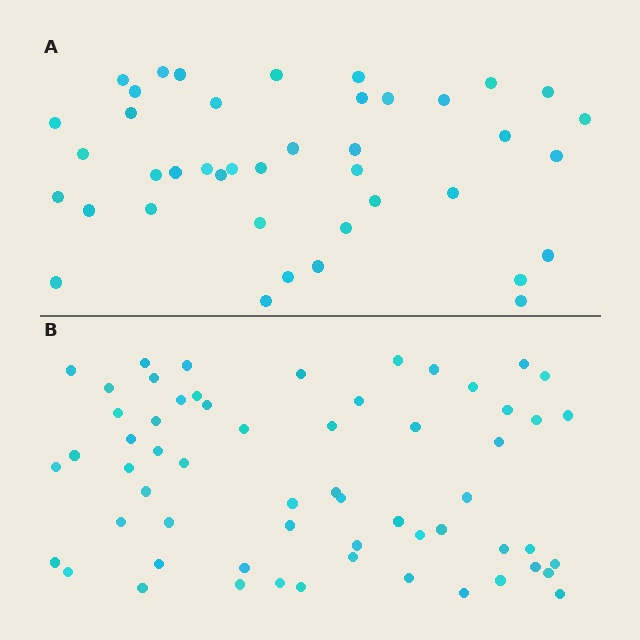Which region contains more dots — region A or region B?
Region B (the bottom region) has more dots.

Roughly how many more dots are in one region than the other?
Region B has approximately 20 more dots than region A.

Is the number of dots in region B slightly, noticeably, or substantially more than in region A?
Region B has substantially more. The ratio is roughly 1.5 to 1.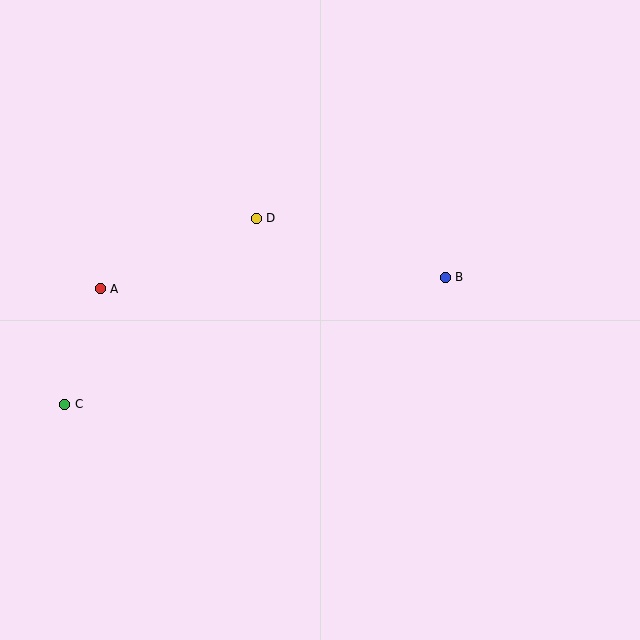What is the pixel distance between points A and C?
The distance between A and C is 121 pixels.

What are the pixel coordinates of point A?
Point A is at (100, 289).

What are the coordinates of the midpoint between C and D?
The midpoint between C and D is at (160, 311).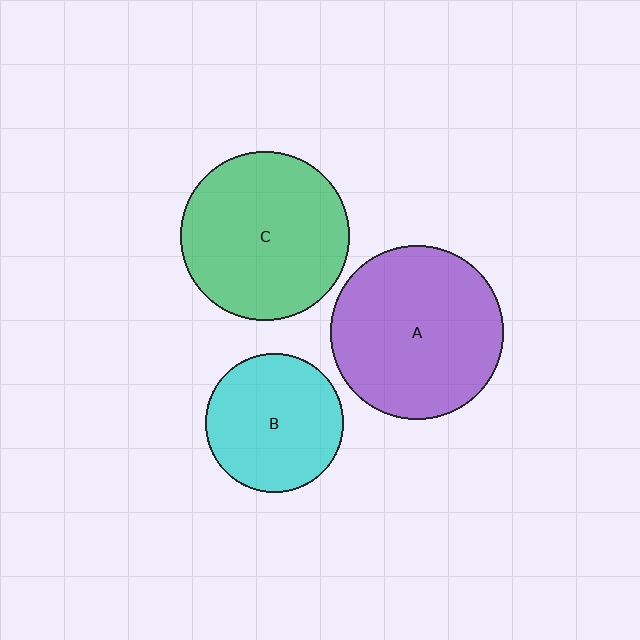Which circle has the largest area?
Circle A (purple).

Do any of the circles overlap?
No, none of the circles overlap.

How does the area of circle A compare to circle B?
Approximately 1.6 times.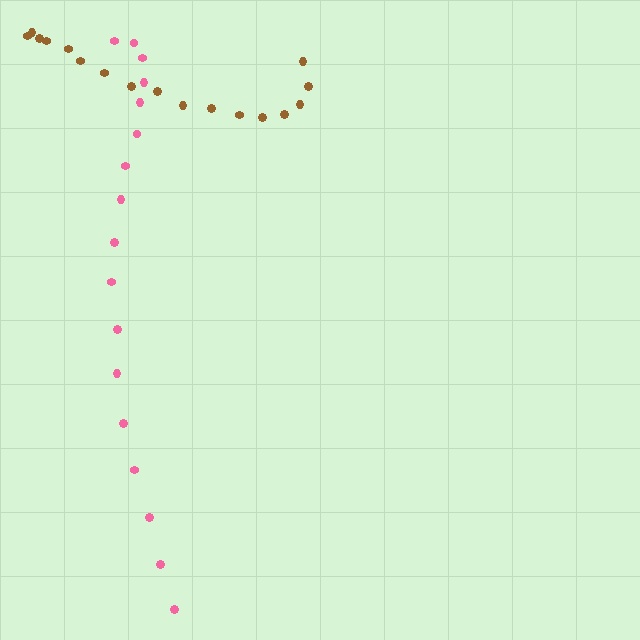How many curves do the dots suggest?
There are 2 distinct paths.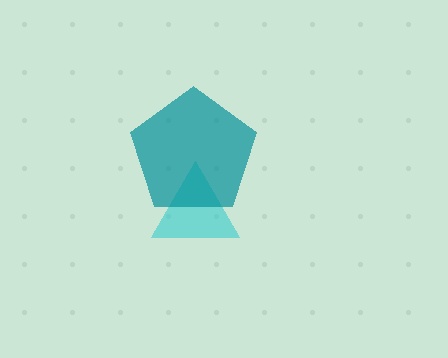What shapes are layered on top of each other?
The layered shapes are: a cyan triangle, a teal pentagon.